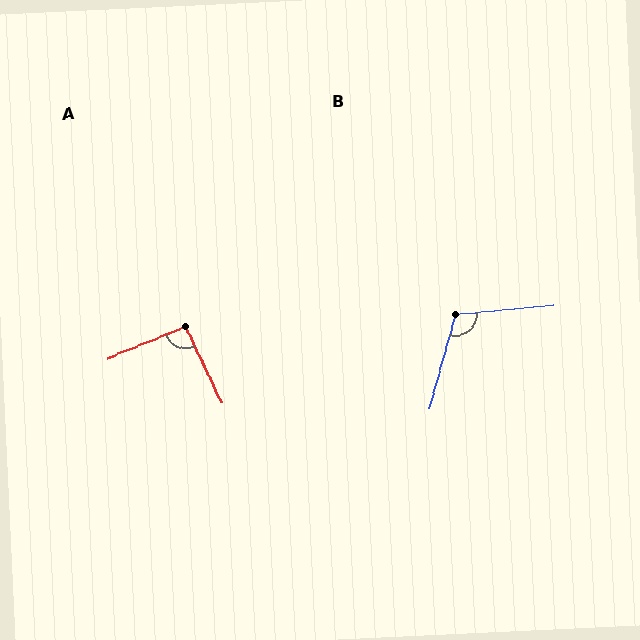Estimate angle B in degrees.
Approximately 111 degrees.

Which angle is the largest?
B, at approximately 111 degrees.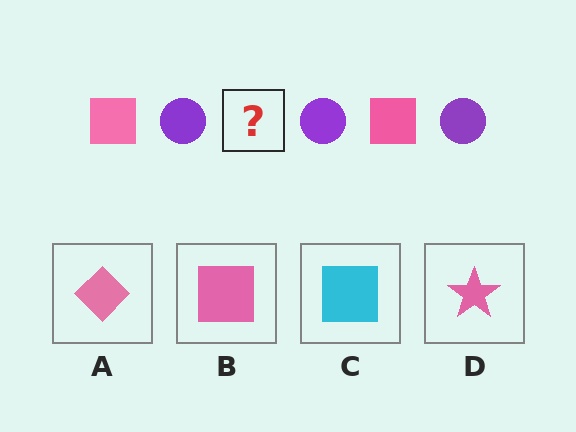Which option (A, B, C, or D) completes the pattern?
B.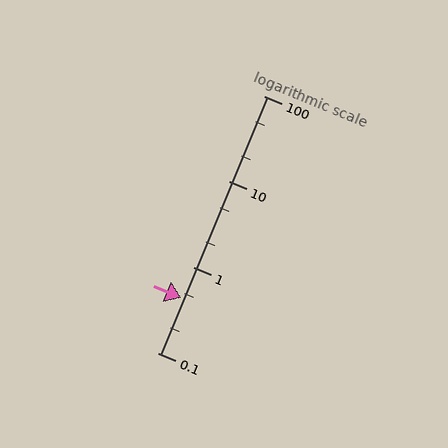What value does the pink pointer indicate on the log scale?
The pointer indicates approximately 0.44.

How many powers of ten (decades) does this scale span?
The scale spans 3 decades, from 0.1 to 100.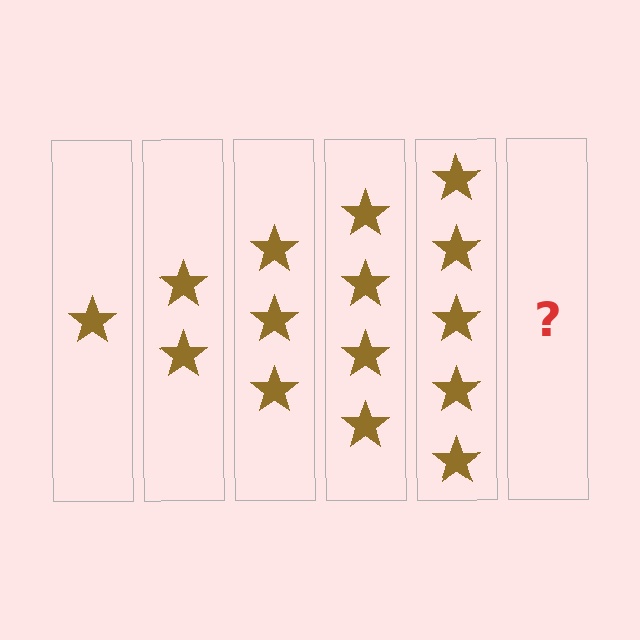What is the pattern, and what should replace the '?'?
The pattern is that each step adds one more star. The '?' should be 6 stars.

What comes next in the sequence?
The next element should be 6 stars.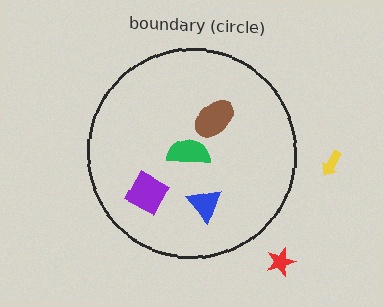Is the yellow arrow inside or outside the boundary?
Outside.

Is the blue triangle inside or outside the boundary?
Inside.